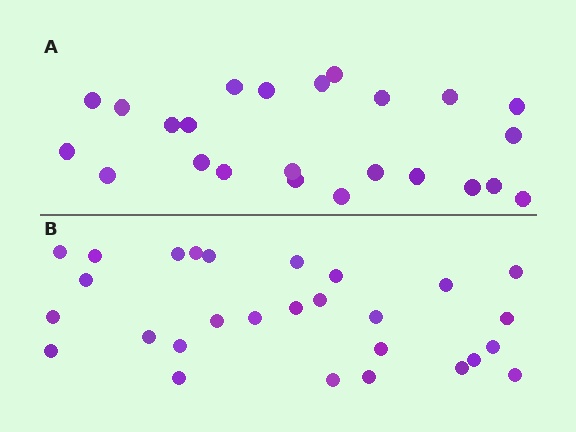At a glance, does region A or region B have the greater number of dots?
Region B (the bottom region) has more dots.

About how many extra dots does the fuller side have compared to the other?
Region B has about 4 more dots than region A.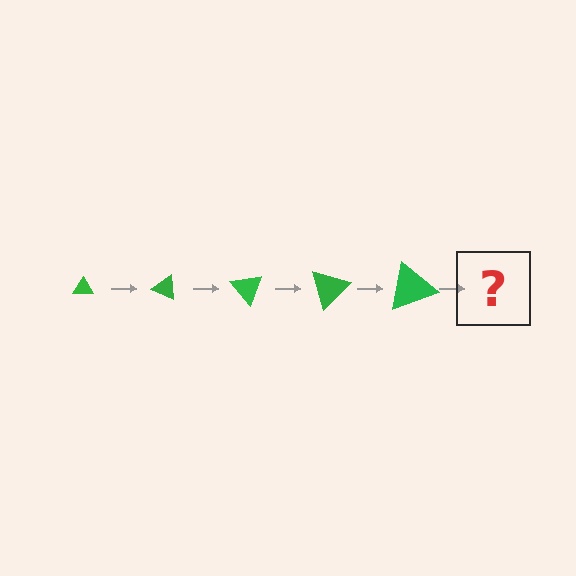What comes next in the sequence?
The next element should be a triangle, larger than the previous one and rotated 125 degrees from the start.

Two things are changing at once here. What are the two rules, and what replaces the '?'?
The two rules are that the triangle grows larger each step and it rotates 25 degrees each step. The '?' should be a triangle, larger than the previous one and rotated 125 degrees from the start.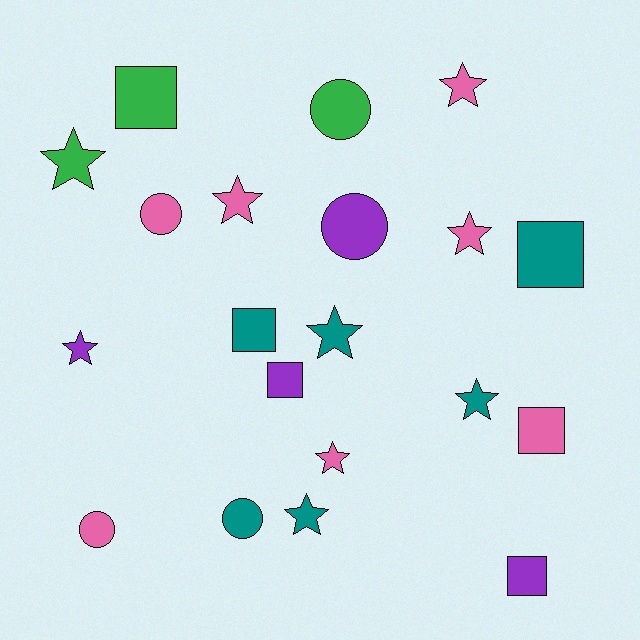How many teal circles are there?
There is 1 teal circle.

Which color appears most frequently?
Pink, with 7 objects.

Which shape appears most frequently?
Star, with 9 objects.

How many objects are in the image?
There are 20 objects.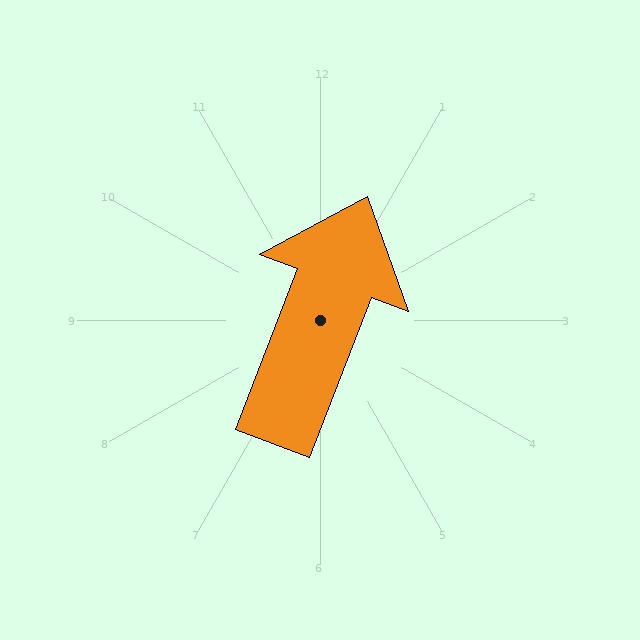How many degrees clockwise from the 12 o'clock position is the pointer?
Approximately 21 degrees.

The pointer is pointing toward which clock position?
Roughly 1 o'clock.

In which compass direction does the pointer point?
North.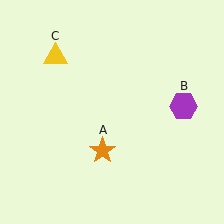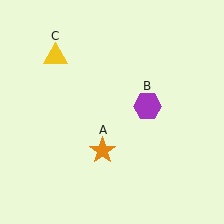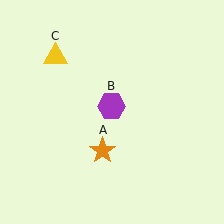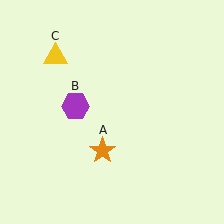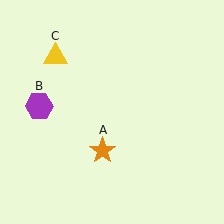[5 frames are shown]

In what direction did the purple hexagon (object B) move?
The purple hexagon (object B) moved left.